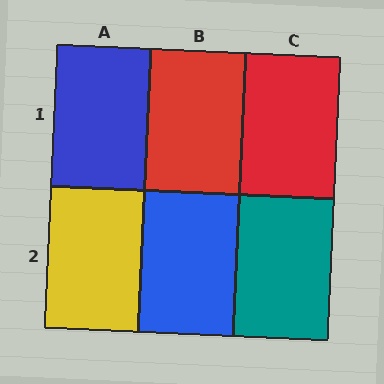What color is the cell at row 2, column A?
Yellow.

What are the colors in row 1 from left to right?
Blue, red, red.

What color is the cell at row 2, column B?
Blue.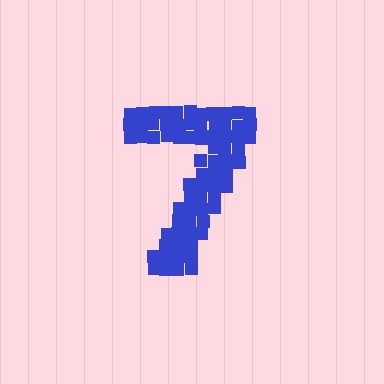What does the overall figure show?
The overall figure shows the digit 7.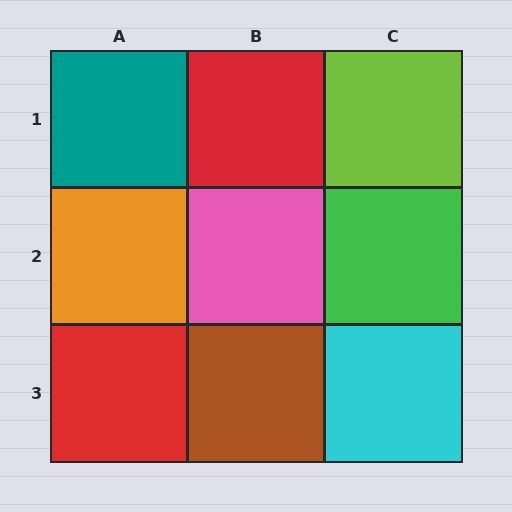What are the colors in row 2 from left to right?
Orange, pink, green.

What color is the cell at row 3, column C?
Cyan.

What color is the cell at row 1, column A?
Teal.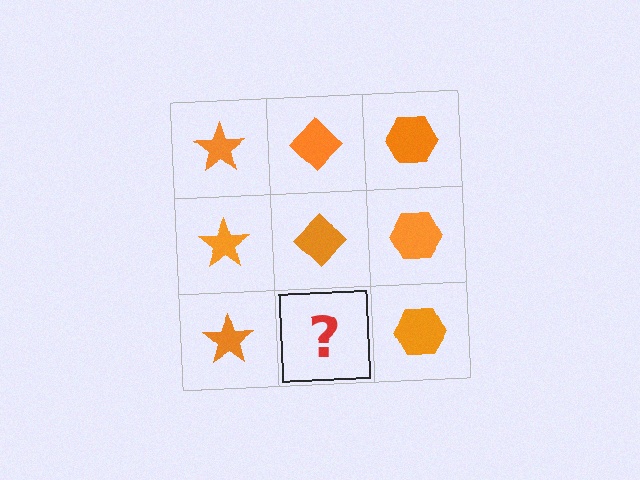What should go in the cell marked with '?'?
The missing cell should contain an orange diamond.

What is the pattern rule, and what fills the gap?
The rule is that each column has a consistent shape. The gap should be filled with an orange diamond.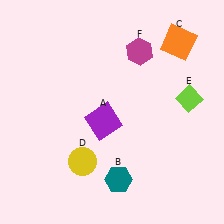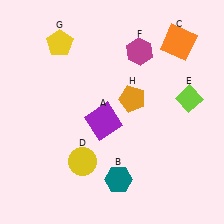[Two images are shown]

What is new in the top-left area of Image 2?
A yellow pentagon (G) was added in the top-left area of Image 2.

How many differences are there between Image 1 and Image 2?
There are 2 differences between the two images.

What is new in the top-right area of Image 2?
An orange pentagon (H) was added in the top-right area of Image 2.